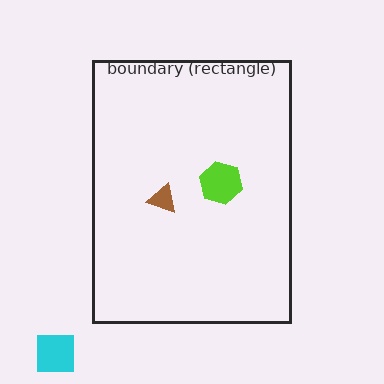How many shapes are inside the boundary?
2 inside, 1 outside.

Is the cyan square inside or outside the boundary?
Outside.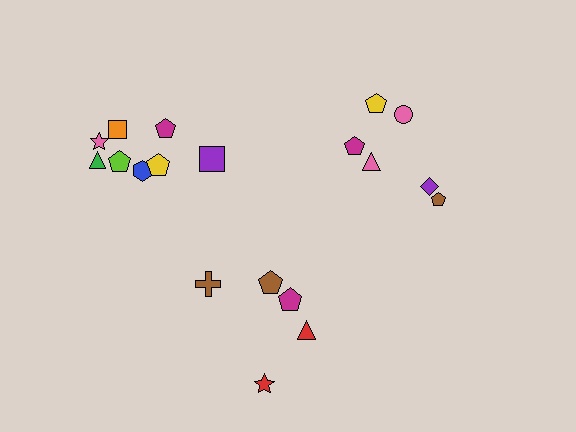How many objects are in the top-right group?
There are 6 objects.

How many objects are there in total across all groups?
There are 19 objects.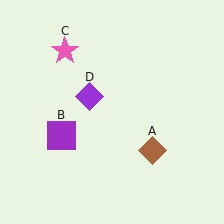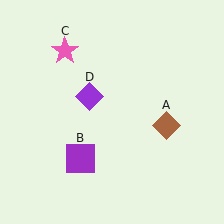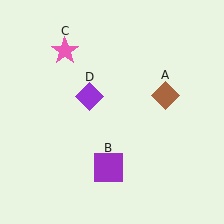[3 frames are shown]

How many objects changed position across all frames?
2 objects changed position: brown diamond (object A), purple square (object B).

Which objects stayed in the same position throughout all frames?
Pink star (object C) and purple diamond (object D) remained stationary.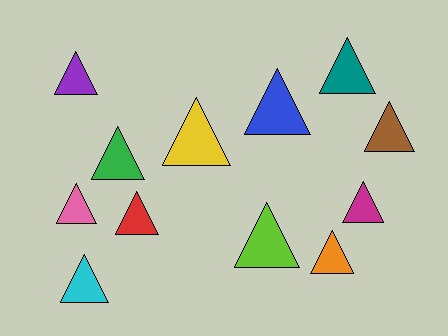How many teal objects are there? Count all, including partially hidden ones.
There is 1 teal object.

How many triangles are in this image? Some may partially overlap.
There are 12 triangles.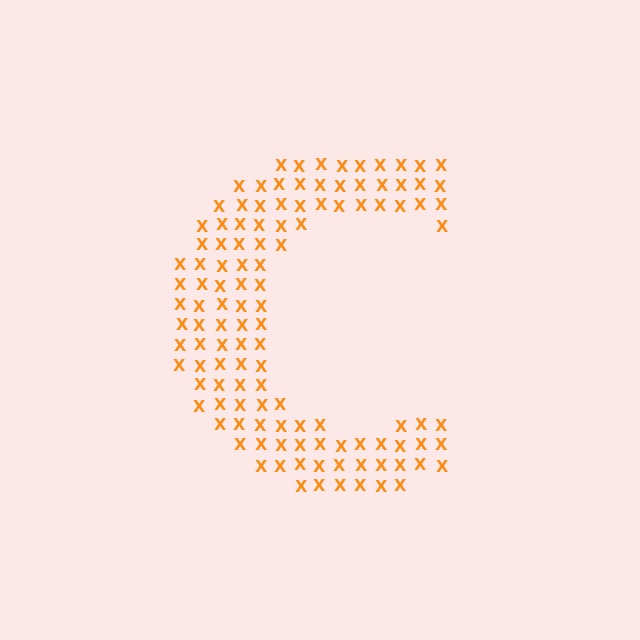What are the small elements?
The small elements are letter X's.